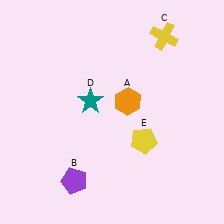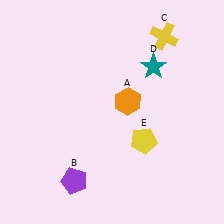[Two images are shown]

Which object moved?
The teal star (D) moved right.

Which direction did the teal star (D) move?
The teal star (D) moved right.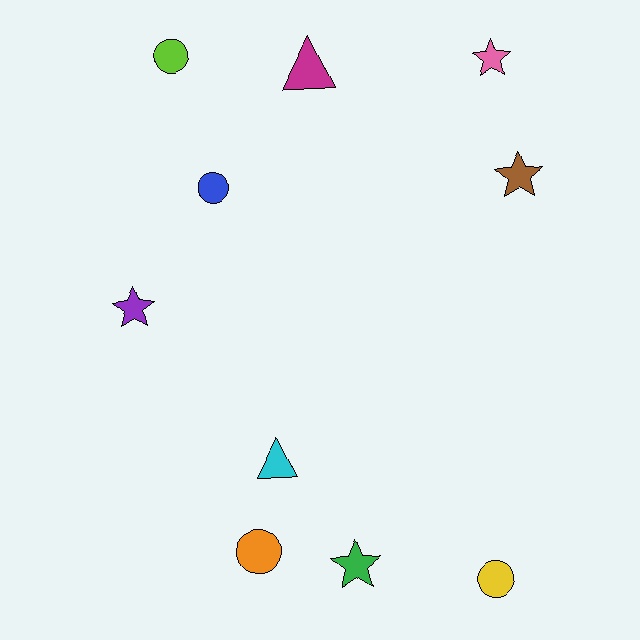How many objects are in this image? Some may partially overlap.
There are 10 objects.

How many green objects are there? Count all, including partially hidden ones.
There is 1 green object.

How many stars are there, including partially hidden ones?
There are 4 stars.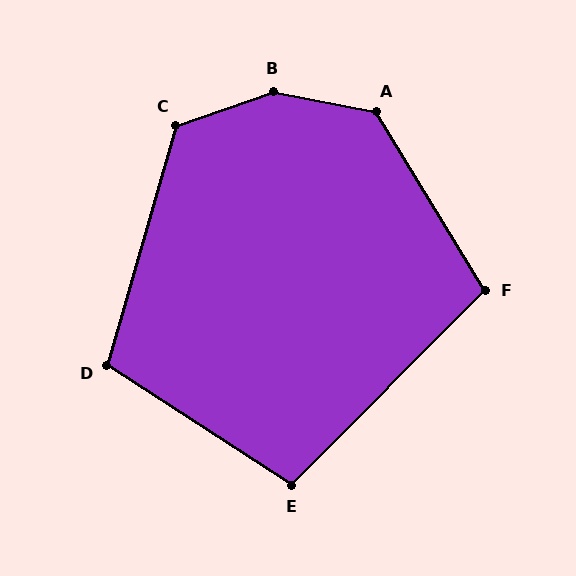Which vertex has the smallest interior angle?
E, at approximately 102 degrees.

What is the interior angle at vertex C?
Approximately 126 degrees (obtuse).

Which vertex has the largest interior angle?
B, at approximately 149 degrees.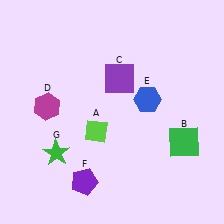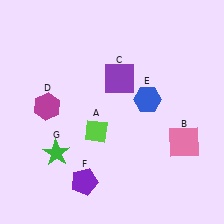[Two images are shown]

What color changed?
The square (B) changed from green in Image 1 to pink in Image 2.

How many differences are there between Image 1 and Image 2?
There is 1 difference between the two images.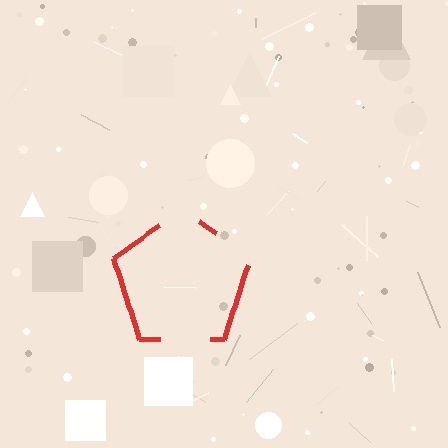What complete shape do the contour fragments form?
The contour fragments form a pentagon.